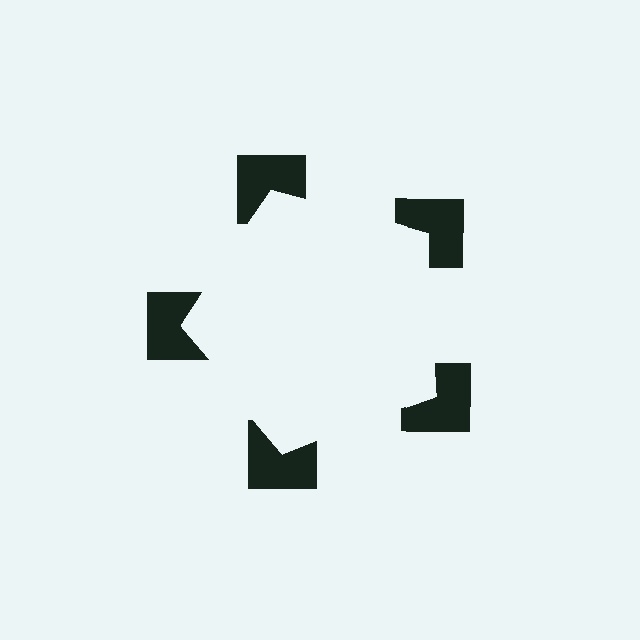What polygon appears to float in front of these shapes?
An illusory pentagon — its edges are inferred from the aligned wedge cuts in the notched squares, not physically drawn.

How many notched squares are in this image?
There are 5 — one at each vertex of the illusory pentagon.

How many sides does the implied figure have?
5 sides.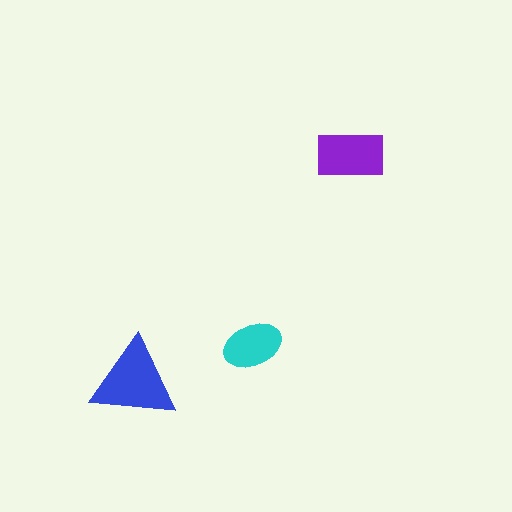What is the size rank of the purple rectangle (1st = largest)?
2nd.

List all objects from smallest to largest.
The cyan ellipse, the purple rectangle, the blue triangle.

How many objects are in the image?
There are 3 objects in the image.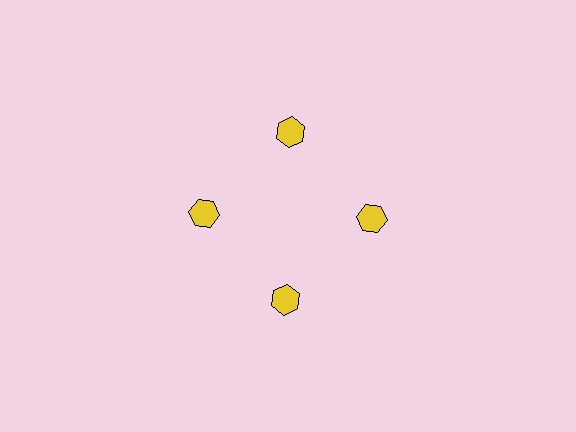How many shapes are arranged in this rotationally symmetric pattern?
There are 4 shapes, arranged in 4 groups of 1.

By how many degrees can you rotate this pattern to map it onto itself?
The pattern maps onto itself every 90 degrees of rotation.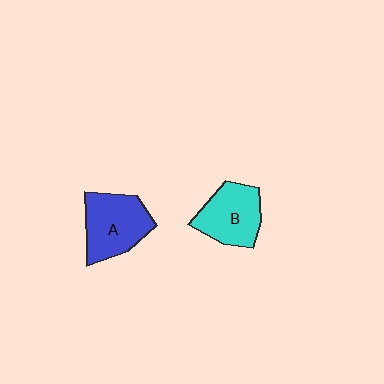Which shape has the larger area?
Shape A (blue).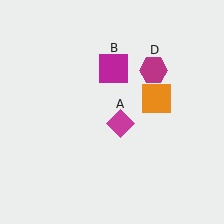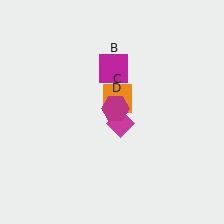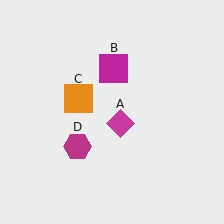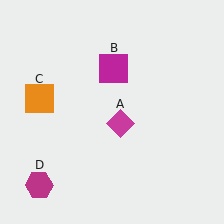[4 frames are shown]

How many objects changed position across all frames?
2 objects changed position: orange square (object C), magenta hexagon (object D).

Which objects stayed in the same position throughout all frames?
Magenta diamond (object A) and magenta square (object B) remained stationary.